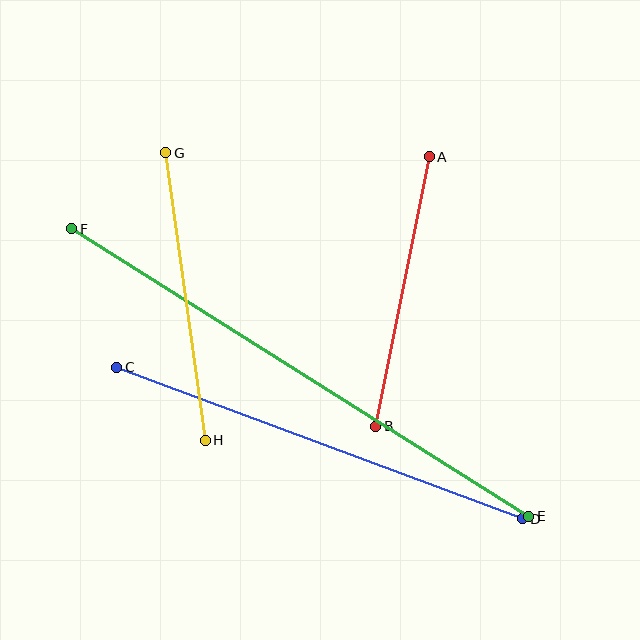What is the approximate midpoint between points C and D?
The midpoint is at approximately (319, 443) pixels.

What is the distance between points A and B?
The distance is approximately 275 pixels.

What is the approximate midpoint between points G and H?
The midpoint is at approximately (186, 296) pixels.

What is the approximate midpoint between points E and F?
The midpoint is at approximately (300, 372) pixels.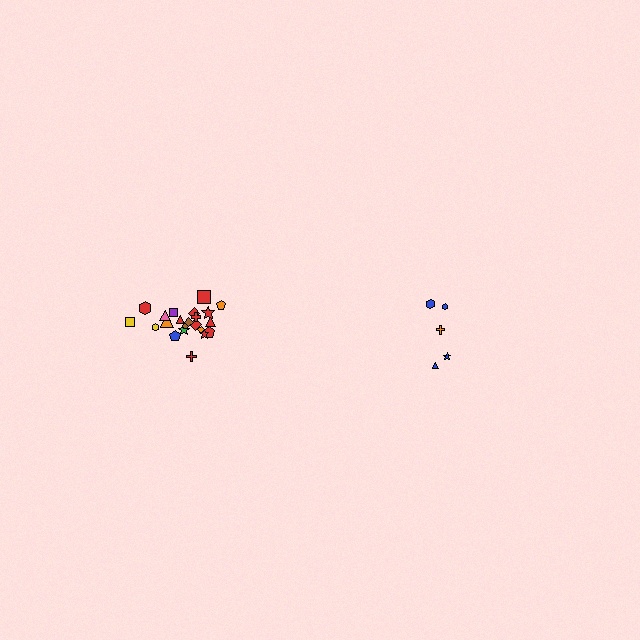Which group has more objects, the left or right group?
The left group.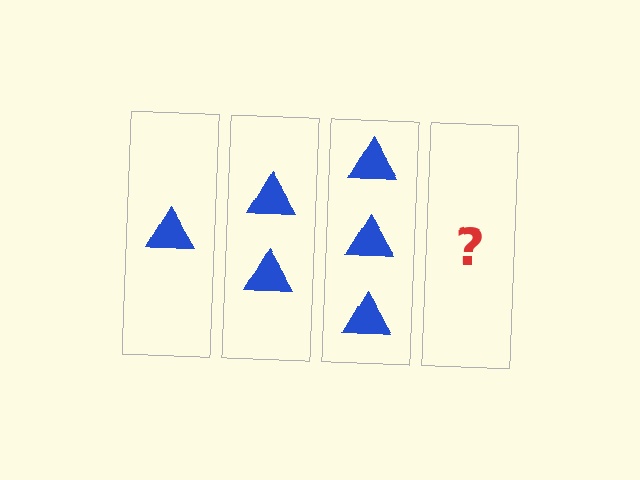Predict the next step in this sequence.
The next step is 4 triangles.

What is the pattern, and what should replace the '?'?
The pattern is that each step adds one more triangle. The '?' should be 4 triangles.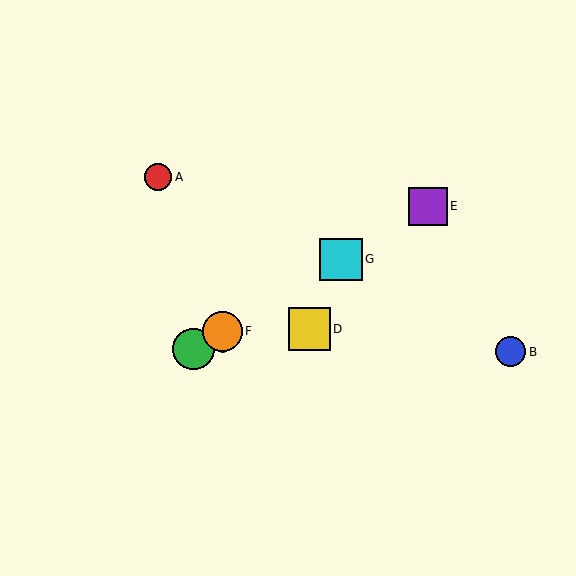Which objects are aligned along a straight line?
Objects C, E, F, G are aligned along a straight line.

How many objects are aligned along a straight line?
4 objects (C, E, F, G) are aligned along a straight line.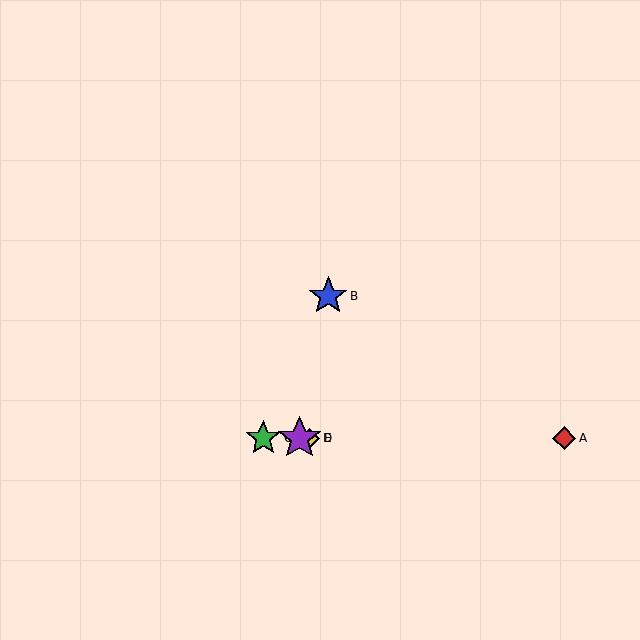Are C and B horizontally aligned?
No, C is at y≈438 and B is at y≈296.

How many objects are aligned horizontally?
4 objects (A, C, D, E) are aligned horizontally.